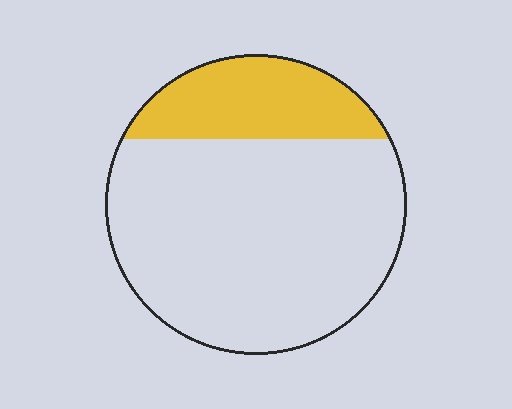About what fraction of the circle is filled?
About one quarter (1/4).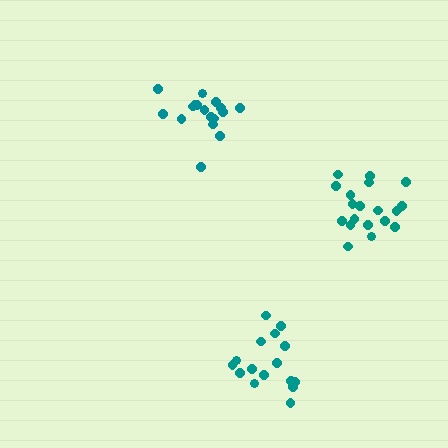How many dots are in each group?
Group 1: 16 dots, Group 2: 17 dots, Group 3: 20 dots (53 total).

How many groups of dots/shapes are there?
There are 3 groups.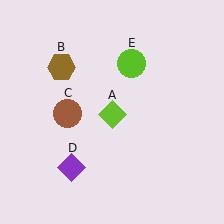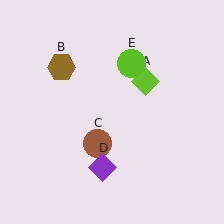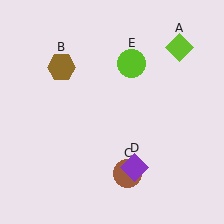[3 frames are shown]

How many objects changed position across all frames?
3 objects changed position: lime diamond (object A), brown circle (object C), purple diamond (object D).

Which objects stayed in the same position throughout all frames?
Brown hexagon (object B) and lime circle (object E) remained stationary.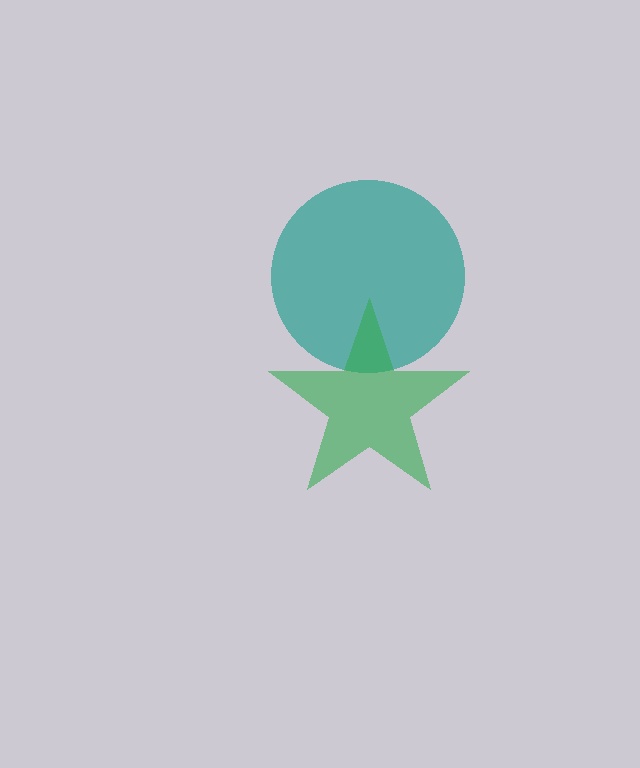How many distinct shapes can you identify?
There are 2 distinct shapes: a teal circle, a green star.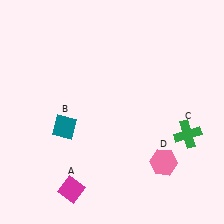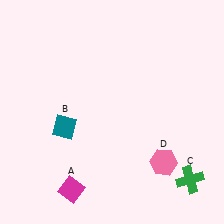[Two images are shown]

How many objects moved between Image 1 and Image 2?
1 object moved between the two images.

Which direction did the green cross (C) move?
The green cross (C) moved down.